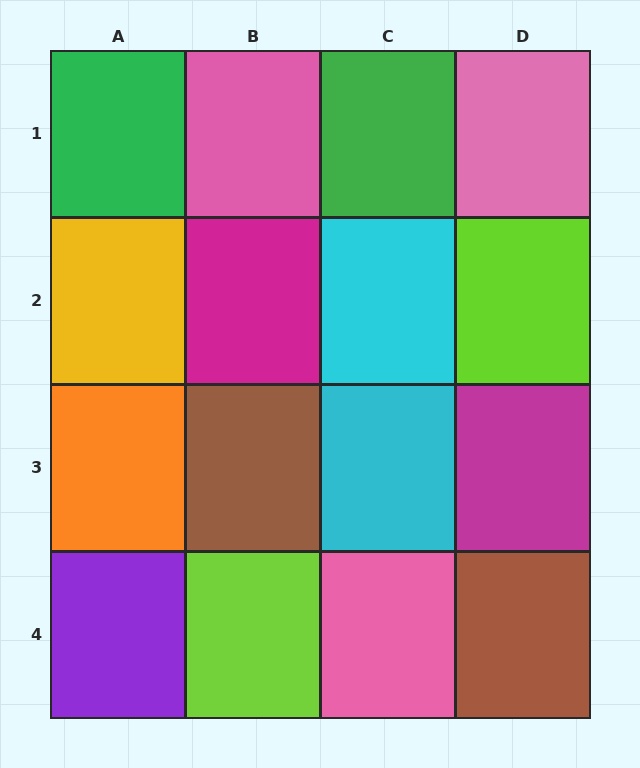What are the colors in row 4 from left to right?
Purple, lime, pink, brown.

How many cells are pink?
3 cells are pink.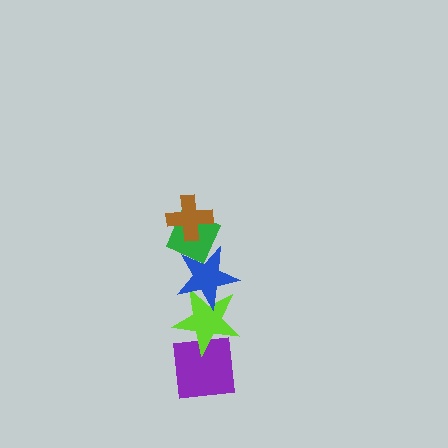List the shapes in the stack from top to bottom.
From top to bottom: the brown cross, the green diamond, the blue star, the lime star, the purple square.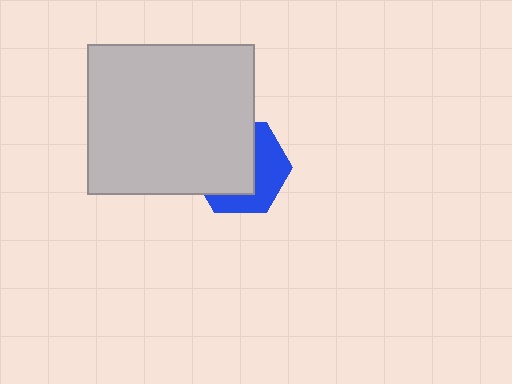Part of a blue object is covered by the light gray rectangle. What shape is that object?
It is a hexagon.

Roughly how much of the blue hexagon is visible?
A small part of it is visible (roughly 42%).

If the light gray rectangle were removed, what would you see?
You would see the complete blue hexagon.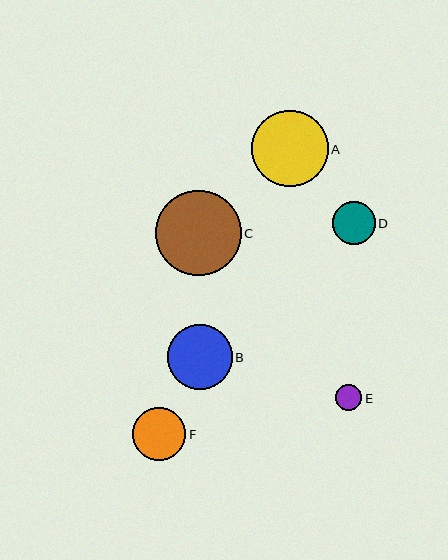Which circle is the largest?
Circle C is the largest with a size of approximately 86 pixels.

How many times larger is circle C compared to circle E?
Circle C is approximately 3.3 times the size of circle E.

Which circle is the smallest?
Circle E is the smallest with a size of approximately 26 pixels.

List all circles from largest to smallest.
From largest to smallest: C, A, B, F, D, E.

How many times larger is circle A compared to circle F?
Circle A is approximately 1.4 times the size of circle F.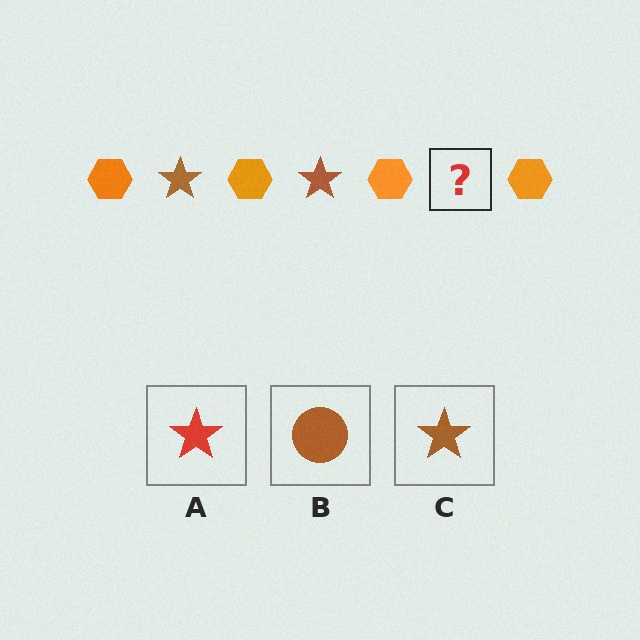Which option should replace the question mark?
Option C.